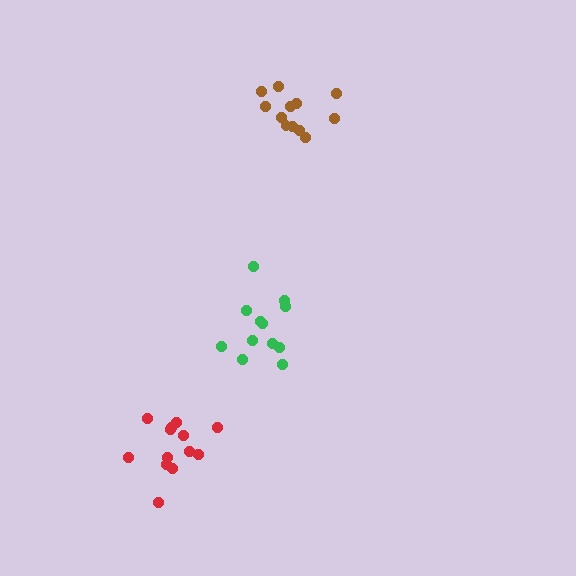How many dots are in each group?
Group 1: 13 dots, Group 2: 12 dots, Group 3: 12 dots (37 total).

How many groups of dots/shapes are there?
There are 3 groups.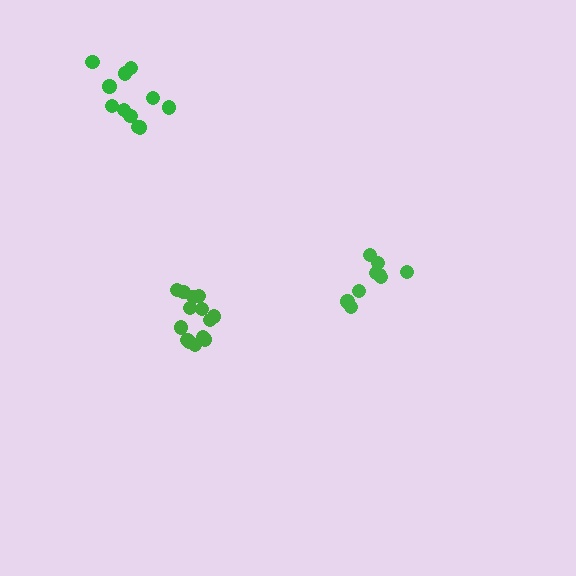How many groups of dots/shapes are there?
There are 3 groups.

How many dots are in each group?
Group 1: 9 dots, Group 2: 14 dots, Group 3: 11 dots (34 total).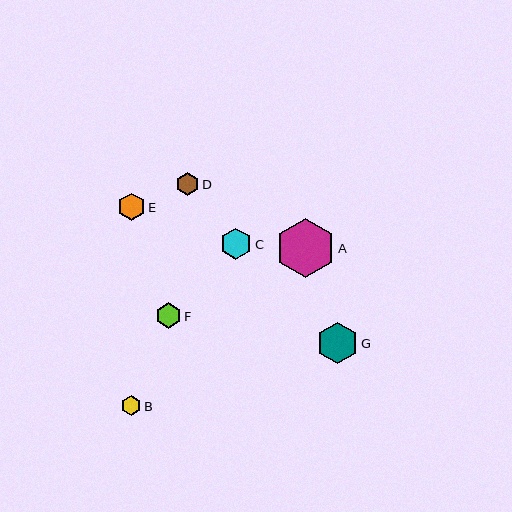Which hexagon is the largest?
Hexagon A is the largest with a size of approximately 59 pixels.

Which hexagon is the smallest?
Hexagon B is the smallest with a size of approximately 19 pixels.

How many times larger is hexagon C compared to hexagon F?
Hexagon C is approximately 1.3 times the size of hexagon F.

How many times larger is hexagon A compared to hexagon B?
Hexagon A is approximately 3.1 times the size of hexagon B.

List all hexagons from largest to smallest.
From largest to smallest: A, G, C, E, F, D, B.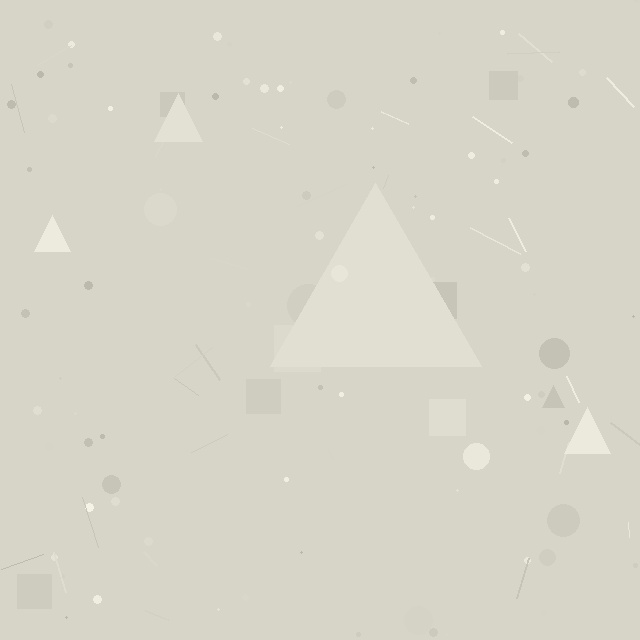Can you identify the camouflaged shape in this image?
The camouflaged shape is a triangle.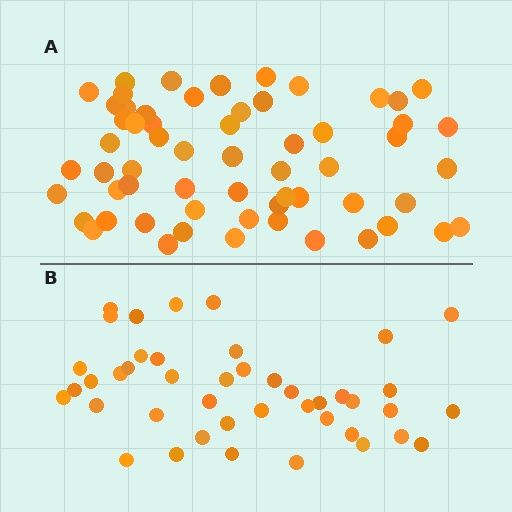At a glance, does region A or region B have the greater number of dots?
Region A (the top region) has more dots.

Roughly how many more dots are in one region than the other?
Region A has approximately 15 more dots than region B.